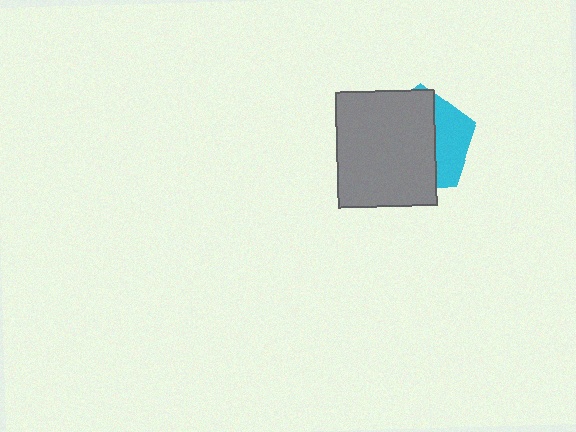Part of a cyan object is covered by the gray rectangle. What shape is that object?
It is a pentagon.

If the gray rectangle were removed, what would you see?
You would see the complete cyan pentagon.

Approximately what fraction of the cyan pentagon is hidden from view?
Roughly 66% of the cyan pentagon is hidden behind the gray rectangle.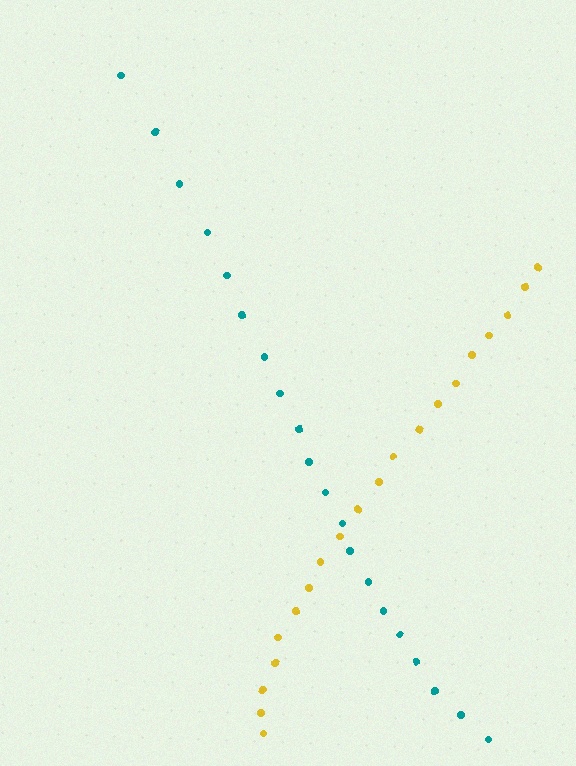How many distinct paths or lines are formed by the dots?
There are 2 distinct paths.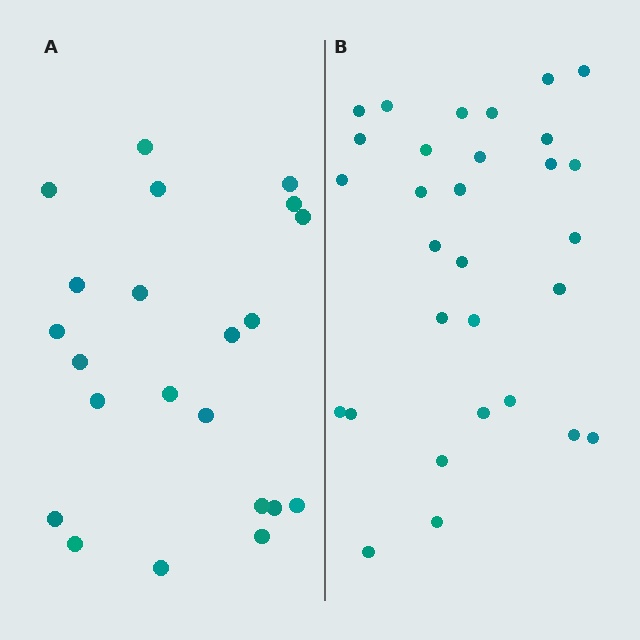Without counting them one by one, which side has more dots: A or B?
Region B (the right region) has more dots.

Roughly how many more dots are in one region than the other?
Region B has roughly 8 or so more dots than region A.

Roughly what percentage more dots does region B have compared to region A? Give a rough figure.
About 35% more.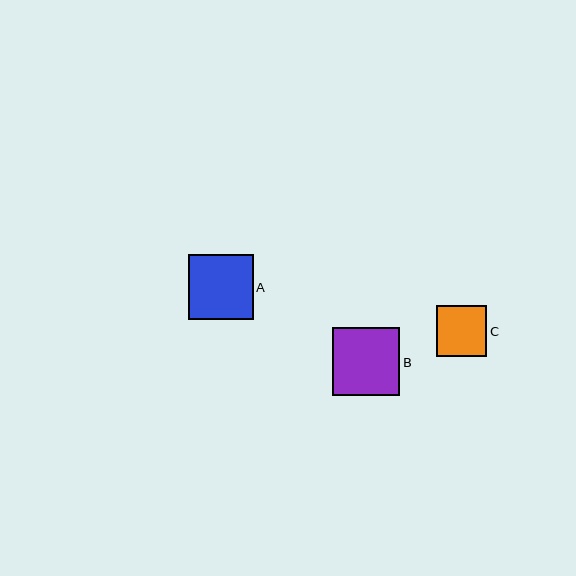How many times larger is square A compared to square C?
Square A is approximately 1.3 times the size of square C.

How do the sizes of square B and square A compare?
Square B and square A are approximately the same size.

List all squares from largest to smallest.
From largest to smallest: B, A, C.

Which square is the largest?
Square B is the largest with a size of approximately 68 pixels.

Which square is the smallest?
Square C is the smallest with a size of approximately 50 pixels.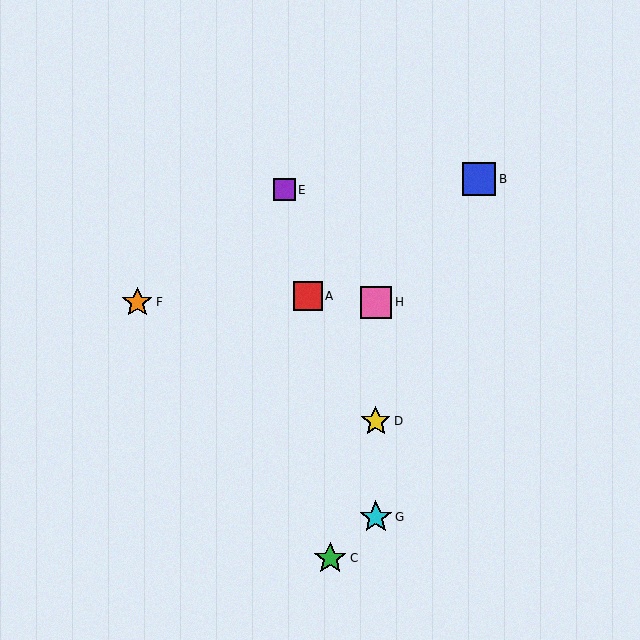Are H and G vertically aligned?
Yes, both are at x≈376.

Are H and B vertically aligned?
No, H is at x≈376 and B is at x≈479.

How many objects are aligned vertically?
3 objects (D, G, H) are aligned vertically.